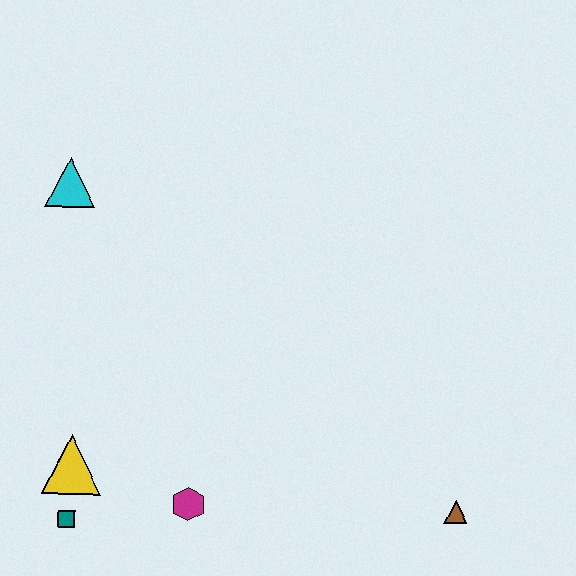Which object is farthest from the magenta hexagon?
The cyan triangle is farthest from the magenta hexagon.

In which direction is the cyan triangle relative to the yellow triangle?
The cyan triangle is above the yellow triangle.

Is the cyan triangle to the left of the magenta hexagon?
Yes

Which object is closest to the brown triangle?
The magenta hexagon is closest to the brown triangle.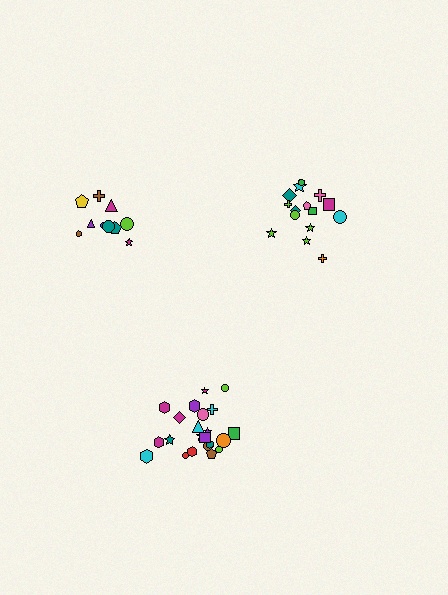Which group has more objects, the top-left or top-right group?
The top-right group.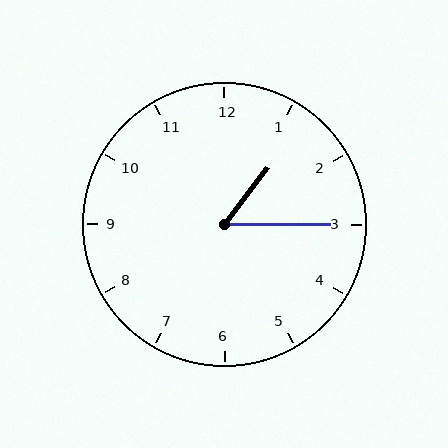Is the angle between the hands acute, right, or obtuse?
It is acute.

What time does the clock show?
1:15.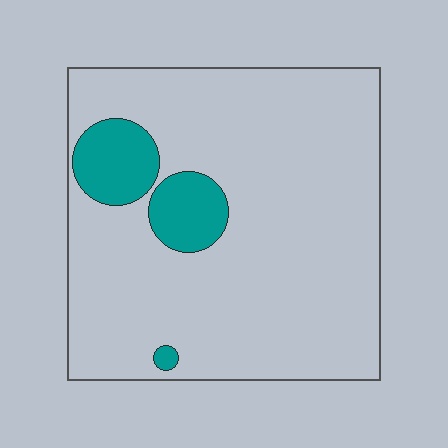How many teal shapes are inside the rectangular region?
3.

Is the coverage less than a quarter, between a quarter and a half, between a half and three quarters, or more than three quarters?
Less than a quarter.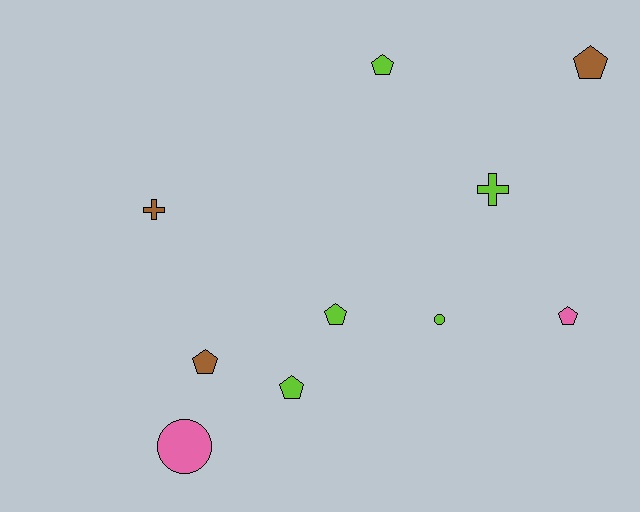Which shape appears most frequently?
Pentagon, with 6 objects.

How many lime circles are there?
There is 1 lime circle.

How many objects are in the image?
There are 10 objects.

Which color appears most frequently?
Lime, with 5 objects.